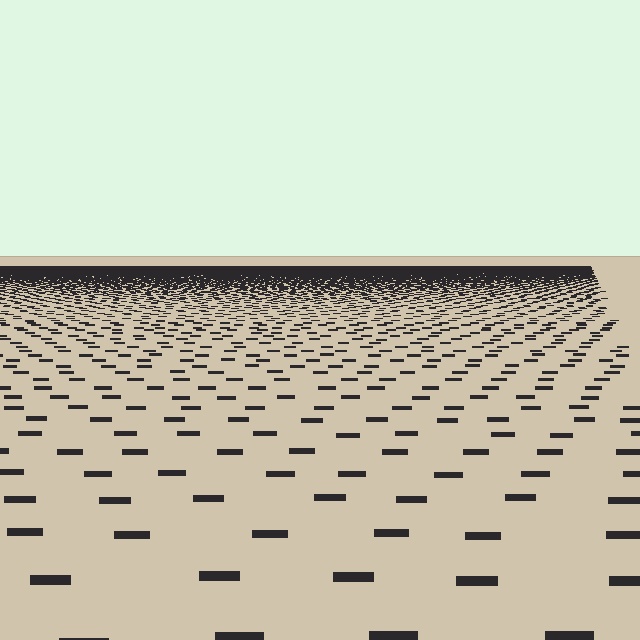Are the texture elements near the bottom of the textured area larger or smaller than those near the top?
Larger. Near the bottom, elements are closer to the viewer and appear at a bigger on-screen size.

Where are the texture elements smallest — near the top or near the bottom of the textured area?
Near the top.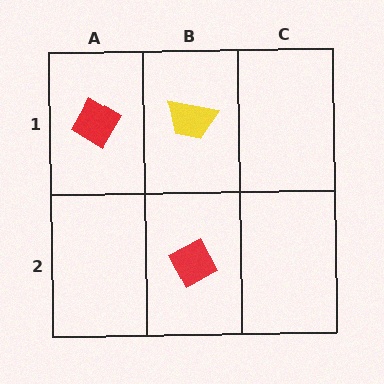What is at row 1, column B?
A yellow trapezoid.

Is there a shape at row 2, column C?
No, that cell is empty.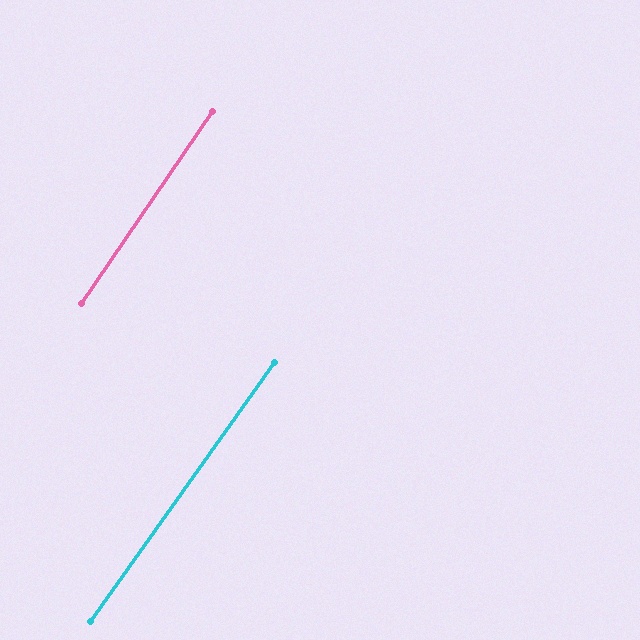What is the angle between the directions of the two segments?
Approximately 1 degree.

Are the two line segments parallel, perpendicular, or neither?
Parallel — their directions differ by only 0.9°.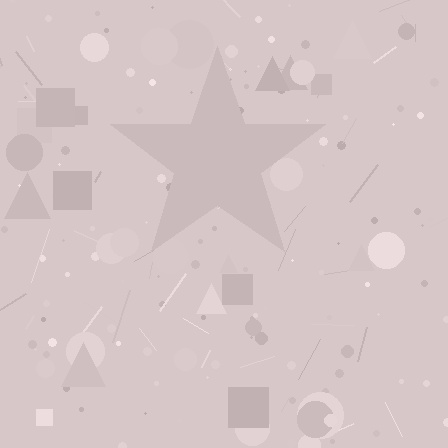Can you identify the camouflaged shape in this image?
The camouflaged shape is a star.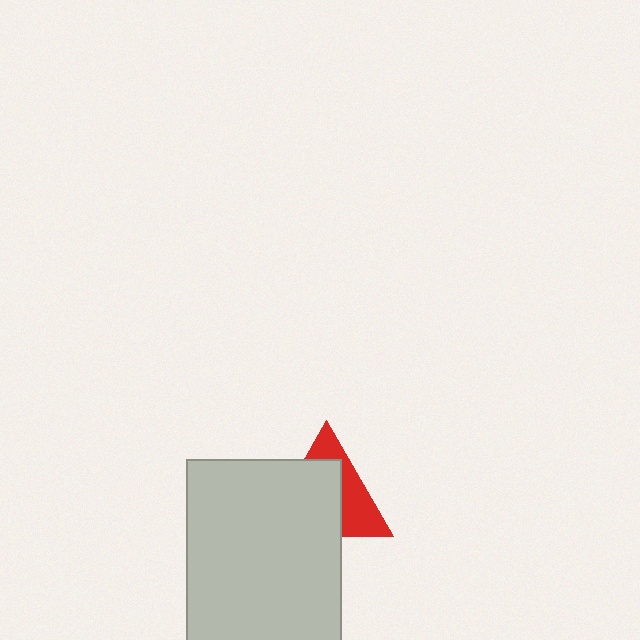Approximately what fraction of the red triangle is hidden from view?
Roughly 59% of the red triangle is hidden behind the light gray rectangle.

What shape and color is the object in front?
The object in front is a light gray rectangle.